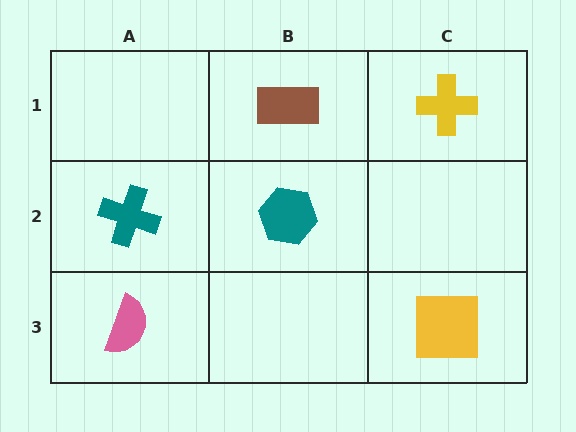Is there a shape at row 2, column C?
No, that cell is empty.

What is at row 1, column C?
A yellow cross.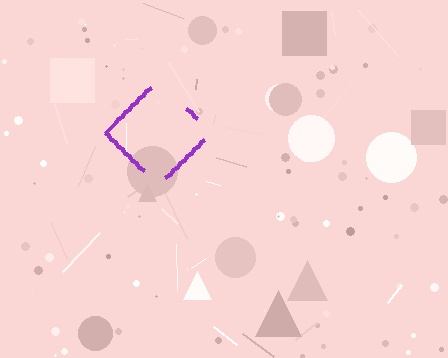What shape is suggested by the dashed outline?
The dashed outline suggests a diamond.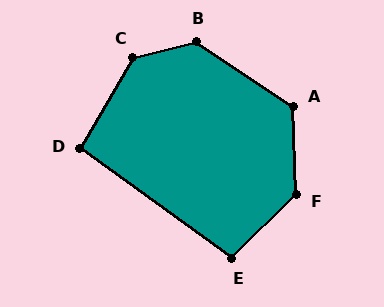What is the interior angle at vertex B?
Approximately 132 degrees (obtuse).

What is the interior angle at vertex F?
Approximately 133 degrees (obtuse).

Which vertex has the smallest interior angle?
D, at approximately 96 degrees.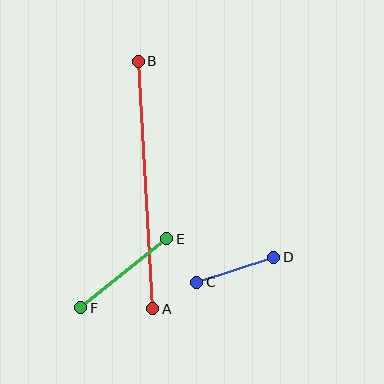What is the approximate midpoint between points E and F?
The midpoint is at approximately (124, 273) pixels.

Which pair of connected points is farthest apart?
Points A and B are farthest apart.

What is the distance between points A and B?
The distance is approximately 248 pixels.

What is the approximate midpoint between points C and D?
The midpoint is at approximately (235, 270) pixels.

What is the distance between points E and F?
The distance is approximately 110 pixels.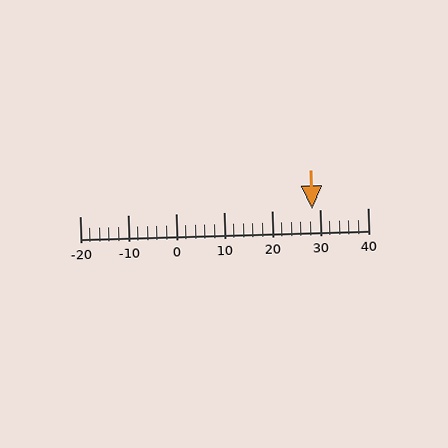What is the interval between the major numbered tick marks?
The major tick marks are spaced 10 units apart.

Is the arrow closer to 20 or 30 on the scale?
The arrow is closer to 30.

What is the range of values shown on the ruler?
The ruler shows values from -20 to 40.